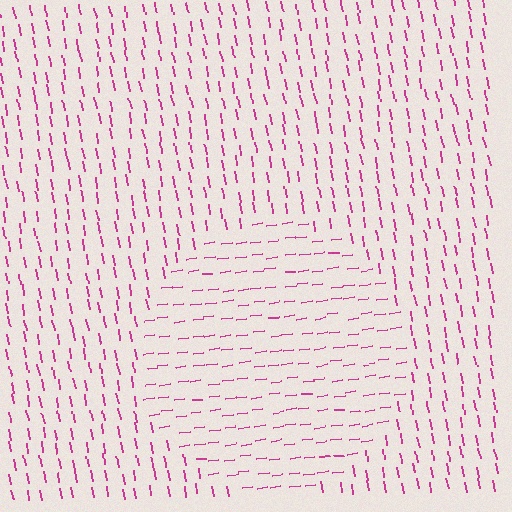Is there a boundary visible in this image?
Yes, there is a texture boundary formed by a change in line orientation.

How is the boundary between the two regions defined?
The boundary is defined purely by a change in line orientation (approximately 87 degrees difference). All lines are the same color and thickness.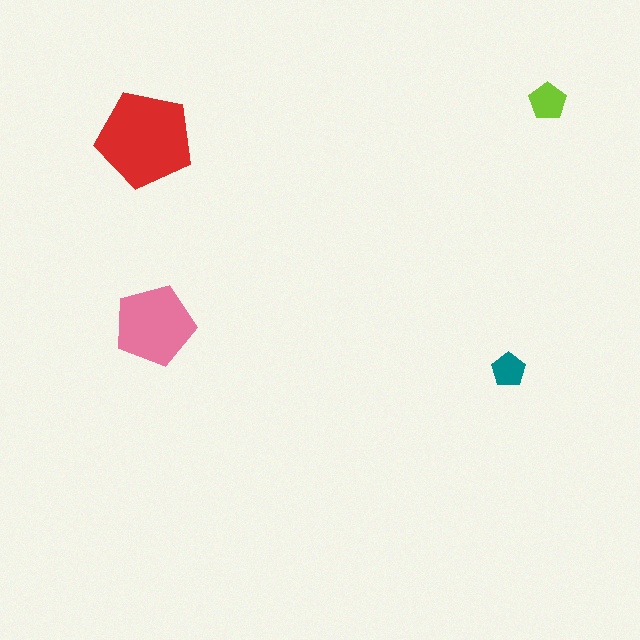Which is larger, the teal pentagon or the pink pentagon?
The pink one.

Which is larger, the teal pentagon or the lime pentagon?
The lime one.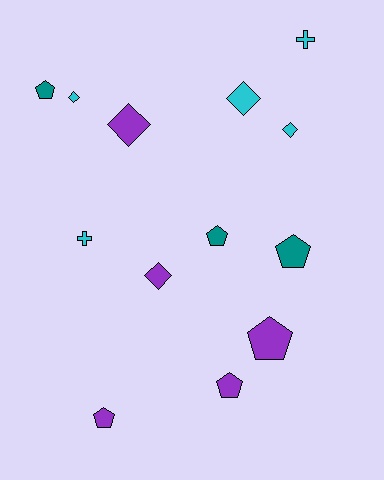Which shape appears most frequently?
Pentagon, with 6 objects.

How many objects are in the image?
There are 13 objects.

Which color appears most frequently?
Purple, with 5 objects.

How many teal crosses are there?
There are no teal crosses.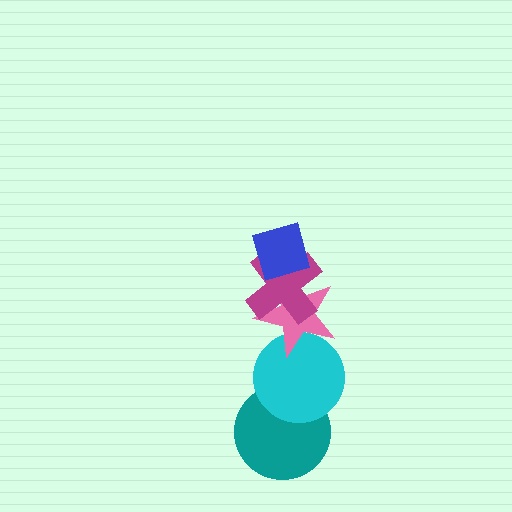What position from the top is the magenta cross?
The magenta cross is 2nd from the top.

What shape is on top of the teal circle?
The cyan circle is on top of the teal circle.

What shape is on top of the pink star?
The magenta cross is on top of the pink star.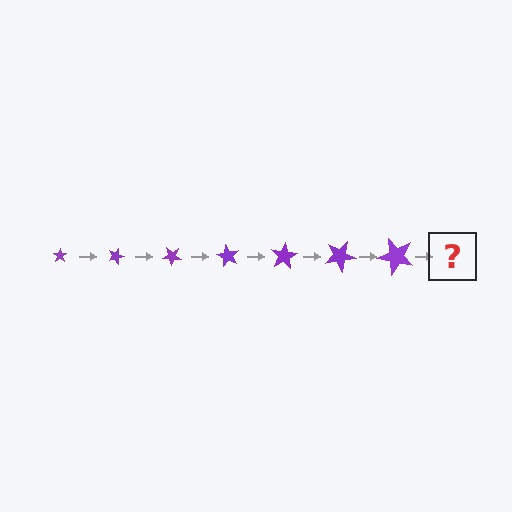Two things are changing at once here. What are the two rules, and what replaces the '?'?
The two rules are that the star grows larger each step and it rotates 20 degrees each step. The '?' should be a star, larger than the previous one and rotated 140 degrees from the start.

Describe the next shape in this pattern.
It should be a star, larger than the previous one and rotated 140 degrees from the start.